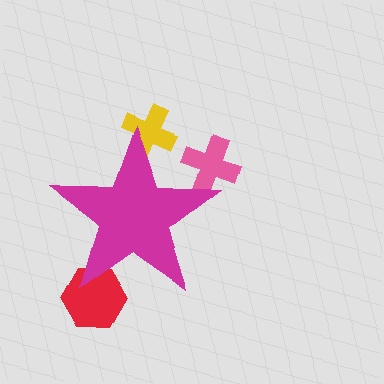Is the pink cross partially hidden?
Yes, the pink cross is partially hidden behind the magenta star.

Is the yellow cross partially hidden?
Yes, the yellow cross is partially hidden behind the magenta star.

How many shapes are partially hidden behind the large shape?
3 shapes are partially hidden.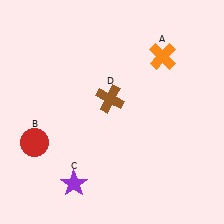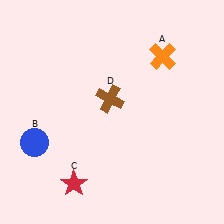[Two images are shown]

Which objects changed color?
B changed from red to blue. C changed from purple to red.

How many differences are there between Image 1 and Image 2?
There are 2 differences between the two images.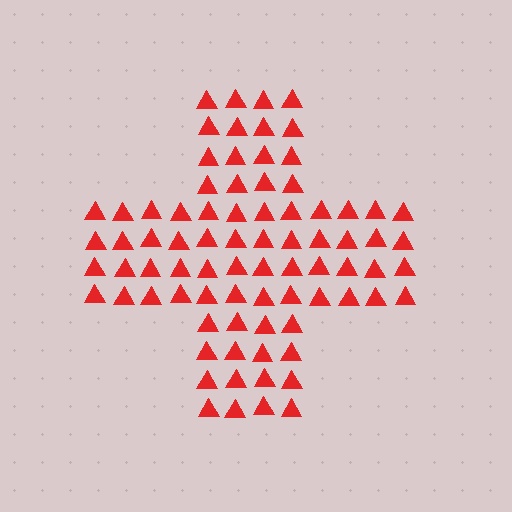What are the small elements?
The small elements are triangles.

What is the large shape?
The large shape is a cross.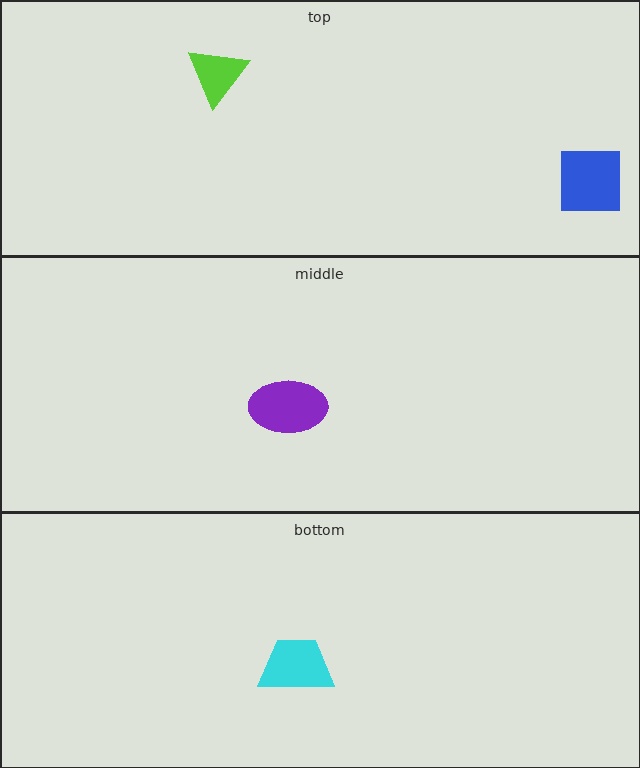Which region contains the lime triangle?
The top region.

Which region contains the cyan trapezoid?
The bottom region.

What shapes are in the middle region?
The purple ellipse.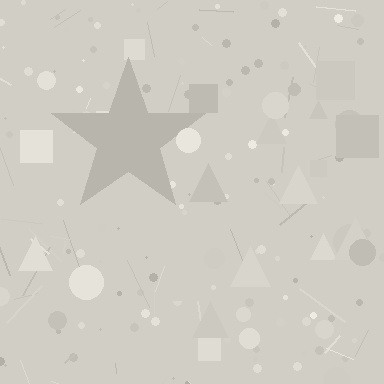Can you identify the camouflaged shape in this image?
The camouflaged shape is a star.